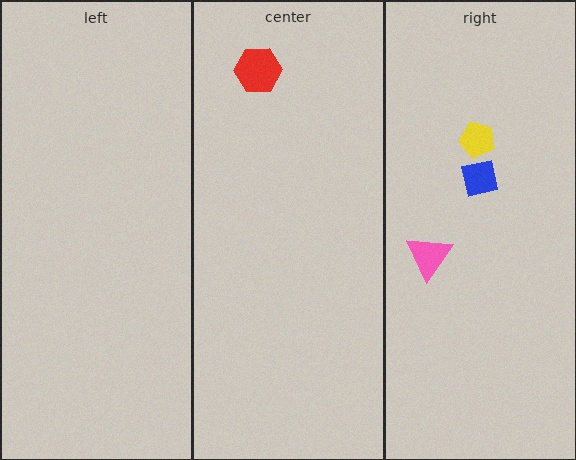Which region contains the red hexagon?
The center region.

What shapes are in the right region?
The blue square, the yellow pentagon, the pink triangle.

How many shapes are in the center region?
1.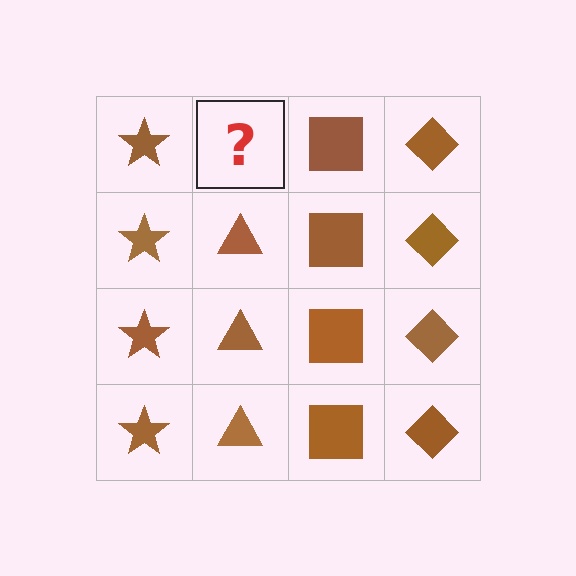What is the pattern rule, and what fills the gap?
The rule is that each column has a consistent shape. The gap should be filled with a brown triangle.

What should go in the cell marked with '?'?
The missing cell should contain a brown triangle.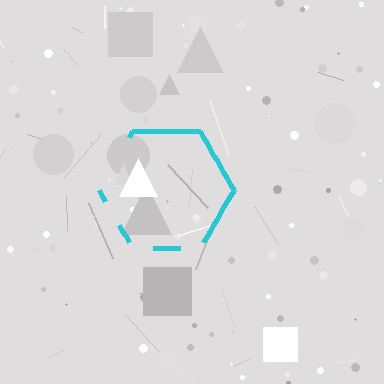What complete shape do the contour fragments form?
The contour fragments form a hexagon.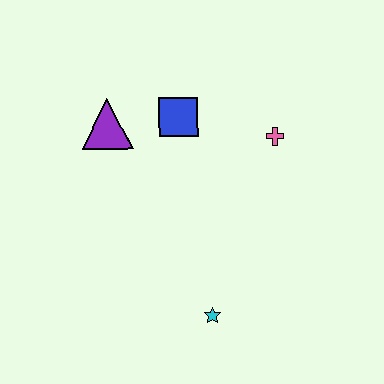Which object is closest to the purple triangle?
The blue square is closest to the purple triangle.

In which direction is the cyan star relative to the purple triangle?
The cyan star is below the purple triangle.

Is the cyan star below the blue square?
Yes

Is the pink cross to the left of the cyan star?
No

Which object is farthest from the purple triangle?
The cyan star is farthest from the purple triangle.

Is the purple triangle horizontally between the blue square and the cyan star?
No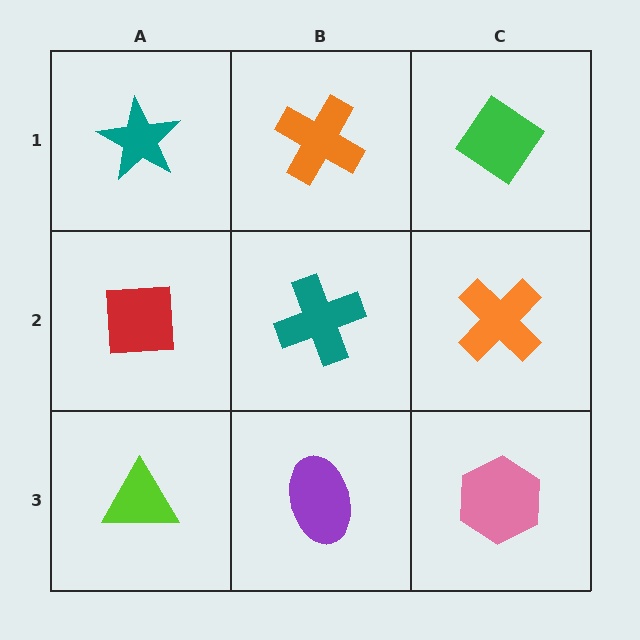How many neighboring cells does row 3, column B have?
3.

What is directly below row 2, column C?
A pink hexagon.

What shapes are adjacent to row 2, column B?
An orange cross (row 1, column B), a purple ellipse (row 3, column B), a red square (row 2, column A), an orange cross (row 2, column C).